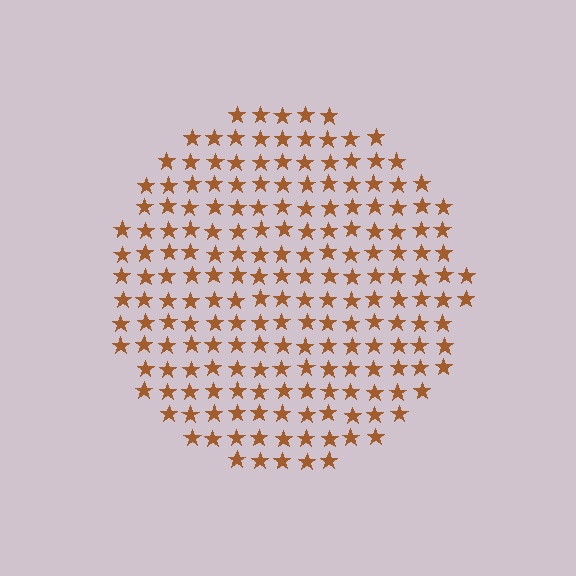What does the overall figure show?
The overall figure shows a circle.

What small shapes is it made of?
It is made of small stars.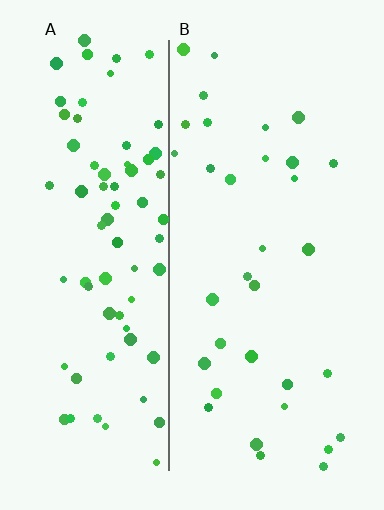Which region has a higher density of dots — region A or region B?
A (the left).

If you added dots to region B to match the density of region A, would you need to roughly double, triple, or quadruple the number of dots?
Approximately double.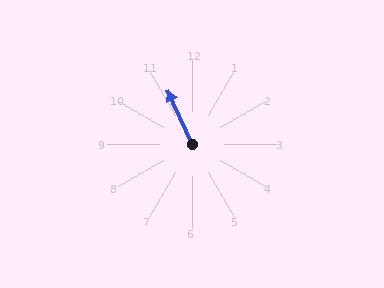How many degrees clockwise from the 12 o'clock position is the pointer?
Approximately 336 degrees.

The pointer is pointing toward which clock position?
Roughly 11 o'clock.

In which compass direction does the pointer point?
Northwest.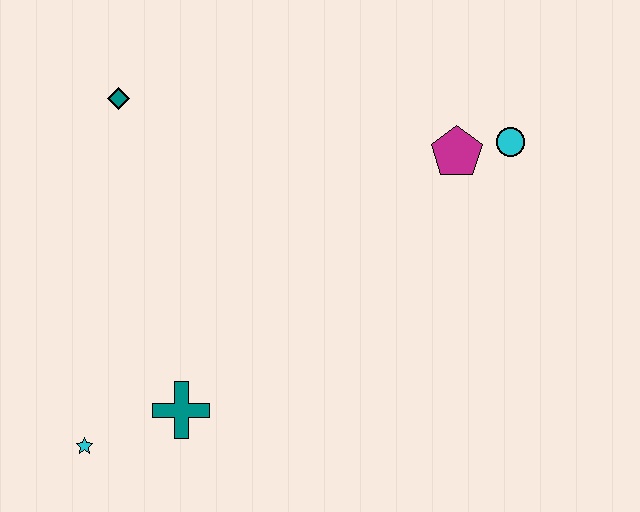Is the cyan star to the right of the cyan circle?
No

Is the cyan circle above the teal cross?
Yes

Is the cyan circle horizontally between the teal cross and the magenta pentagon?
No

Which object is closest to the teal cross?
The cyan star is closest to the teal cross.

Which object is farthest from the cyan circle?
The cyan star is farthest from the cyan circle.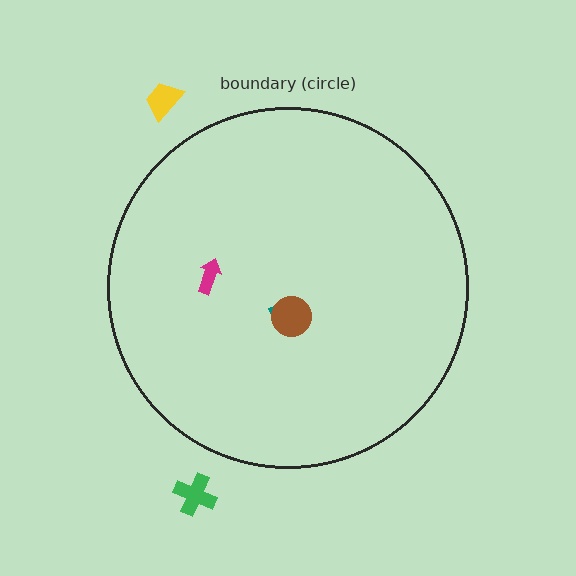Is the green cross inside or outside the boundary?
Outside.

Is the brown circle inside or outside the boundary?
Inside.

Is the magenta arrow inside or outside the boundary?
Inside.